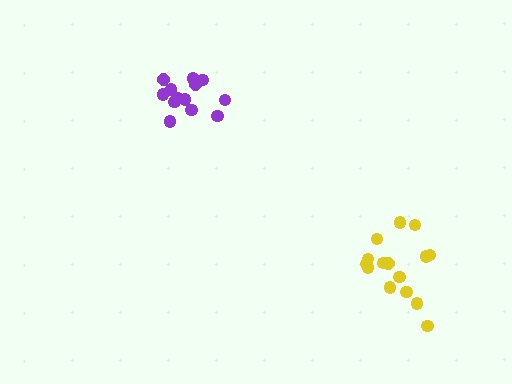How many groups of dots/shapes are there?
There are 2 groups.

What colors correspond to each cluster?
The clusters are colored: yellow, purple.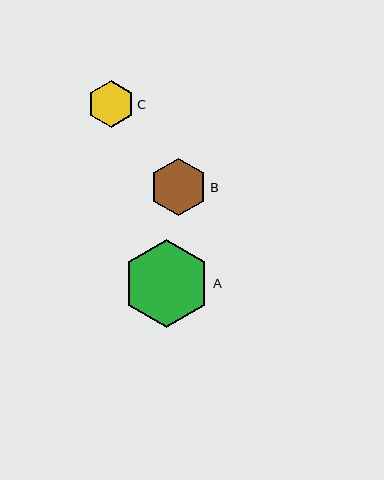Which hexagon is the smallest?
Hexagon C is the smallest with a size of approximately 47 pixels.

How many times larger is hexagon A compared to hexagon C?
Hexagon A is approximately 1.9 times the size of hexagon C.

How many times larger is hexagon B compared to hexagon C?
Hexagon B is approximately 1.2 times the size of hexagon C.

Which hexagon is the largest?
Hexagon A is the largest with a size of approximately 88 pixels.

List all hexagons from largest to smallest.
From largest to smallest: A, B, C.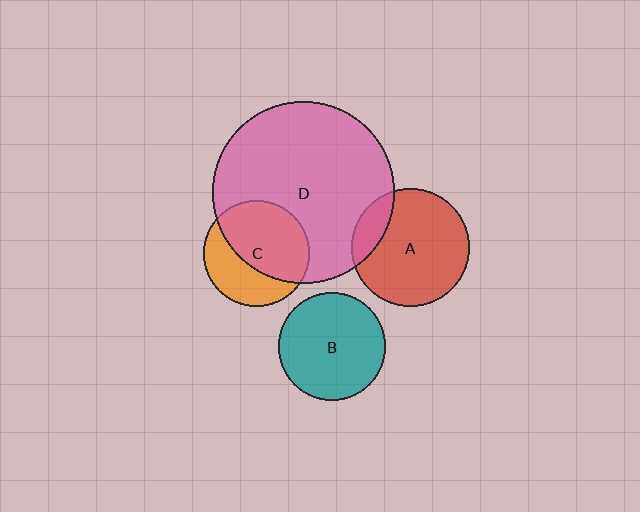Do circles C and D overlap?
Yes.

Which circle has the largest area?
Circle D (pink).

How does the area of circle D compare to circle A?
Approximately 2.4 times.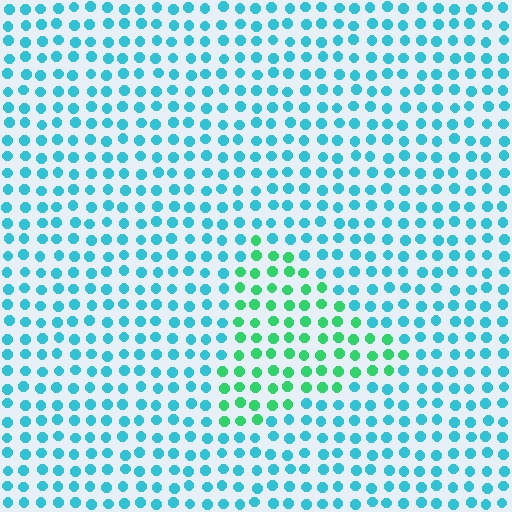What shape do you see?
I see a triangle.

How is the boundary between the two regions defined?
The boundary is defined purely by a slight shift in hue (about 45 degrees). Spacing, size, and orientation are identical on both sides.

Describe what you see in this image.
The image is filled with small cyan elements in a uniform arrangement. A triangle-shaped region is visible where the elements are tinted to a slightly different hue, forming a subtle color boundary.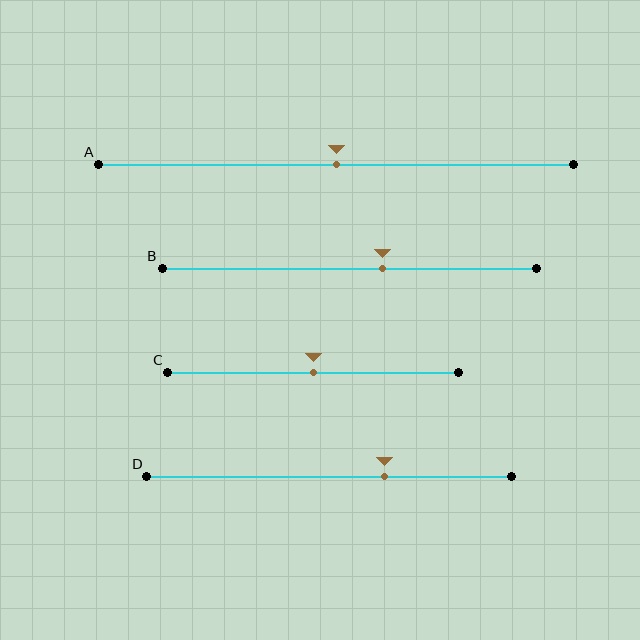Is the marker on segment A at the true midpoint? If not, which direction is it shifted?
Yes, the marker on segment A is at the true midpoint.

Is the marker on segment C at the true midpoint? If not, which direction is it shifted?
Yes, the marker on segment C is at the true midpoint.